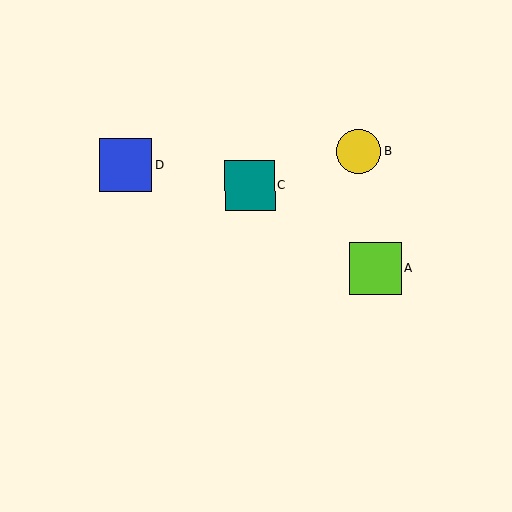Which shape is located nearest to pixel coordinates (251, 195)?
The teal square (labeled C) at (250, 185) is nearest to that location.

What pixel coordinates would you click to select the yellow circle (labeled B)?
Click at (359, 152) to select the yellow circle B.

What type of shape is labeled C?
Shape C is a teal square.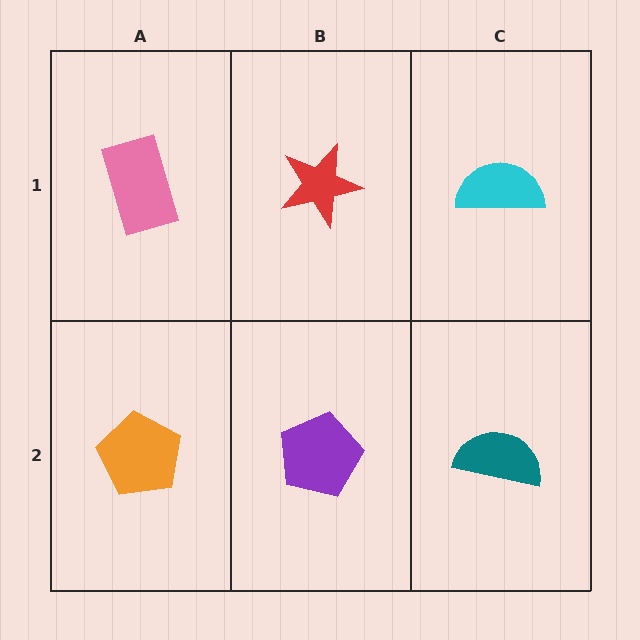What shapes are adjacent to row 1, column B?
A purple pentagon (row 2, column B), a pink rectangle (row 1, column A), a cyan semicircle (row 1, column C).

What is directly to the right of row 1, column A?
A red star.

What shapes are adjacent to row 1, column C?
A teal semicircle (row 2, column C), a red star (row 1, column B).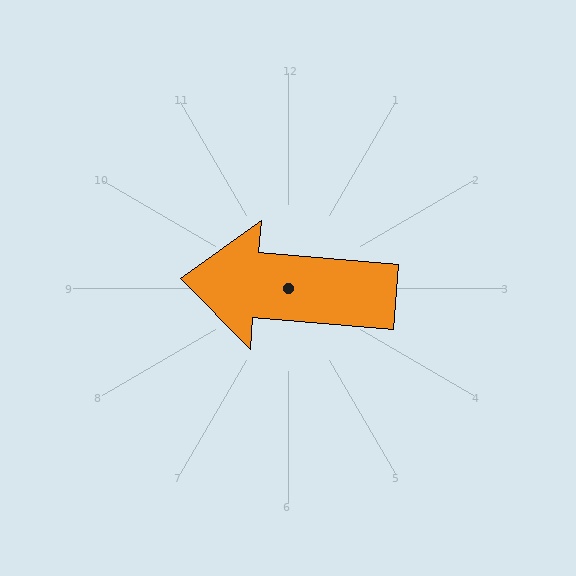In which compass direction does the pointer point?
West.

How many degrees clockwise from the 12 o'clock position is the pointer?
Approximately 275 degrees.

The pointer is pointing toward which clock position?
Roughly 9 o'clock.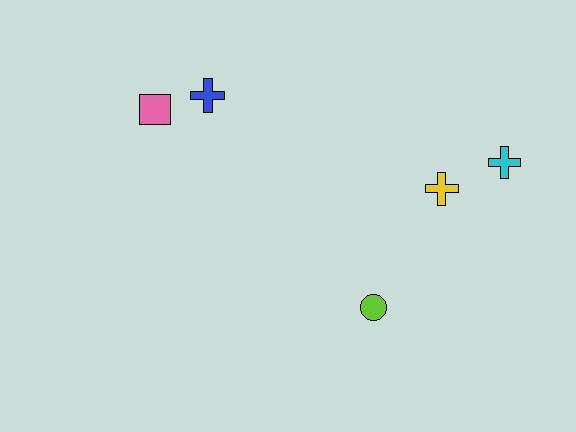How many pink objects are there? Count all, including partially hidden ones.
There is 1 pink object.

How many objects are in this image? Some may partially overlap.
There are 5 objects.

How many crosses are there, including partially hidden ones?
There are 3 crosses.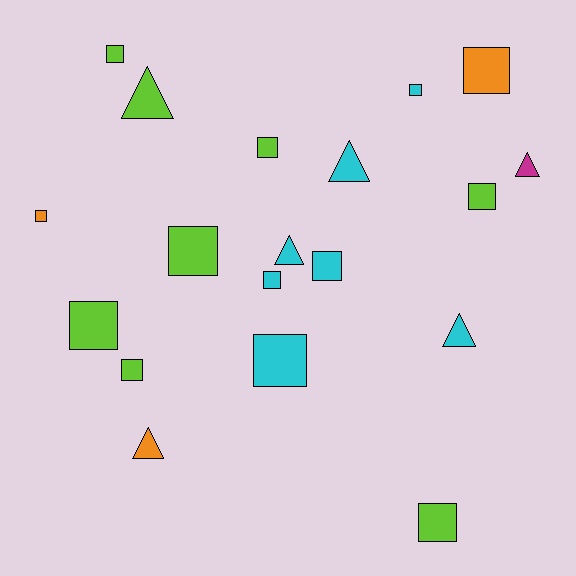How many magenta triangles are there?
There is 1 magenta triangle.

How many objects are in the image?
There are 19 objects.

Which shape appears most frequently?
Square, with 13 objects.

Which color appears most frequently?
Lime, with 8 objects.